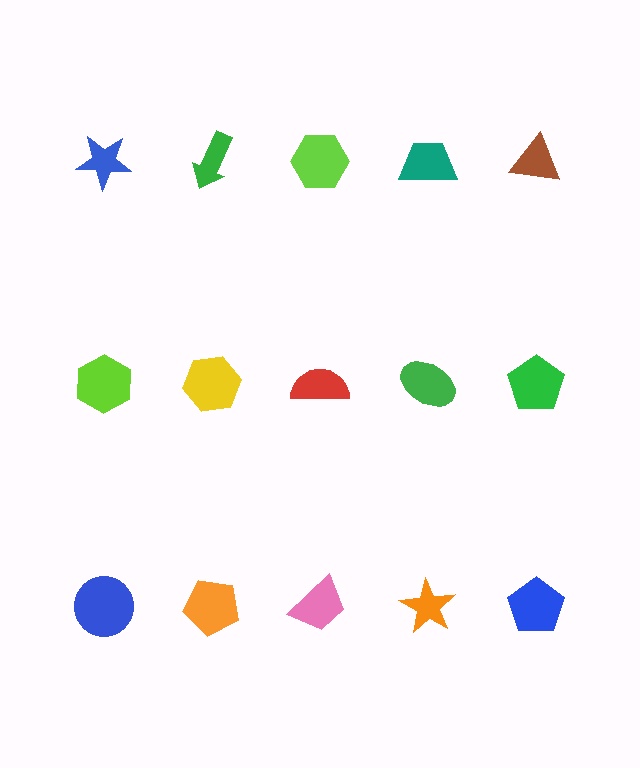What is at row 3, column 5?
A blue pentagon.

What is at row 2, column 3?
A red semicircle.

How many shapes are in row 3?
5 shapes.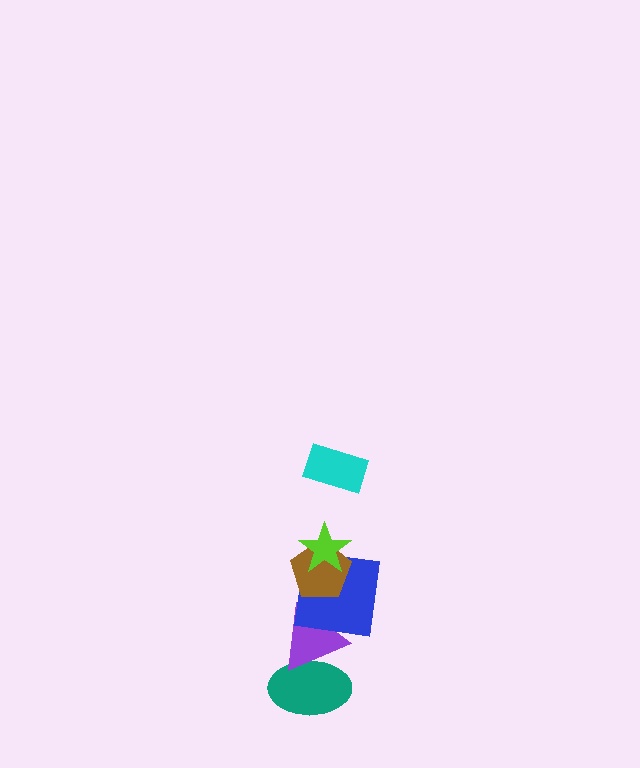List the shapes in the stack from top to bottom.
From top to bottom: the cyan rectangle, the lime star, the brown pentagon, the blue square, the purple triangle, the teal ellipse.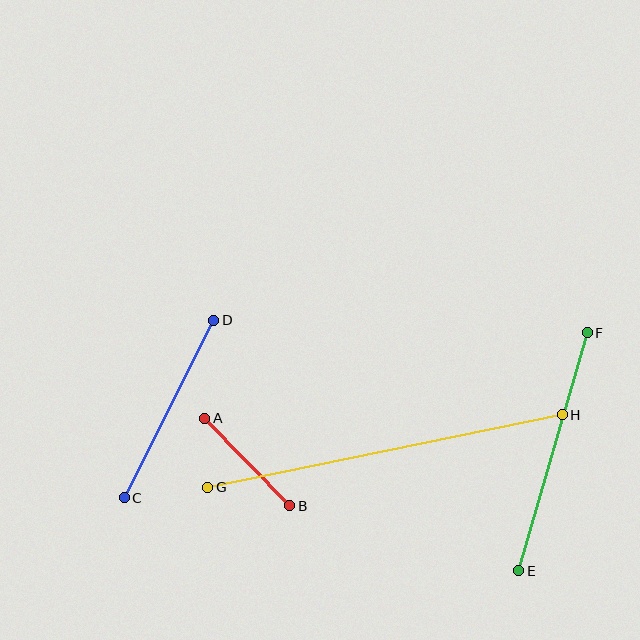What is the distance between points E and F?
The distance is approximately 248 pixels.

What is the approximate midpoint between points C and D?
The midpoint is at approximately (169, 409) pixels.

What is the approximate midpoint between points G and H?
The midpoint is at approximately (385, 451) pixels.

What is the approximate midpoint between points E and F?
The midpoint is at approximately (553, 452) pixels.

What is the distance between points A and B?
The distance is approximately 122 pixels.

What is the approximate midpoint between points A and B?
The midpoint is at approximately (247, 462) pixels.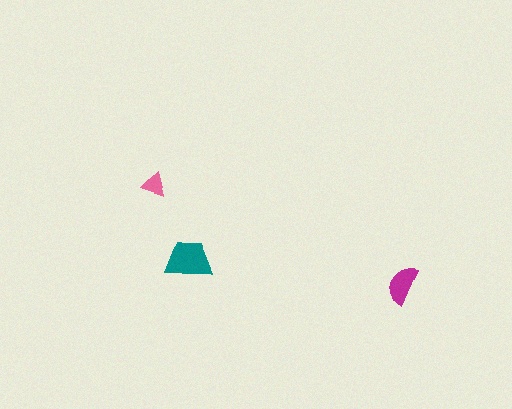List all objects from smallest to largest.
The pink triangle, the magenta semicircle, the teal trapezoid.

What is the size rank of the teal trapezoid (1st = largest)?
1st.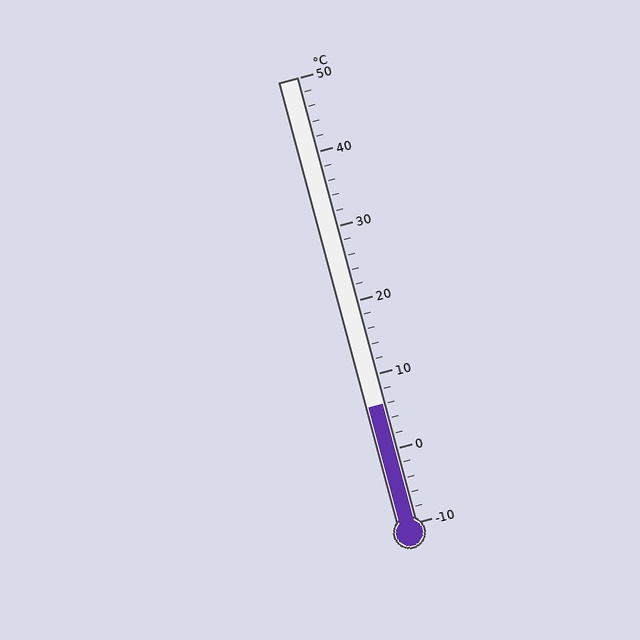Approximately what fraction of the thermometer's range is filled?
The thermometer is filled to approximately 25% of its range.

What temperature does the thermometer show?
The thermometer shows approximately 6°C.